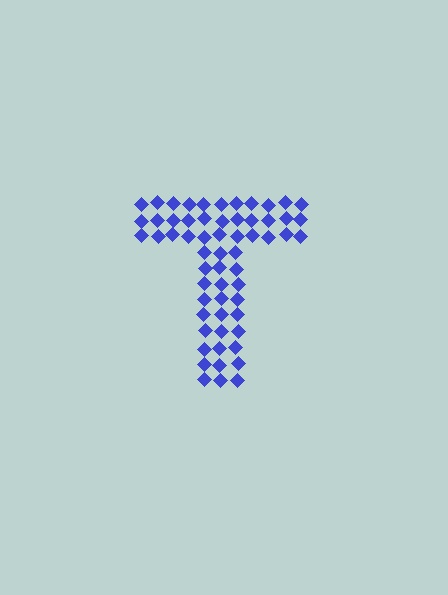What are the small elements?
The small elements are diamonds.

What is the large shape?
The large shape is the letter T.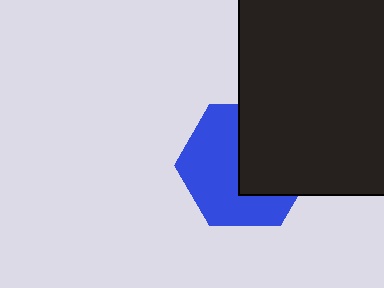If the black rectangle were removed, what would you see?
You would see the complete blue hexagon.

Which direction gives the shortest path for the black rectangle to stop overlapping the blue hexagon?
Moving toward the upper-right gives the shortest separation.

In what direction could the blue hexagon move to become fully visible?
The blue hexagon could move toward the lower-left. That would shift it out from behind the black rectangle entirely.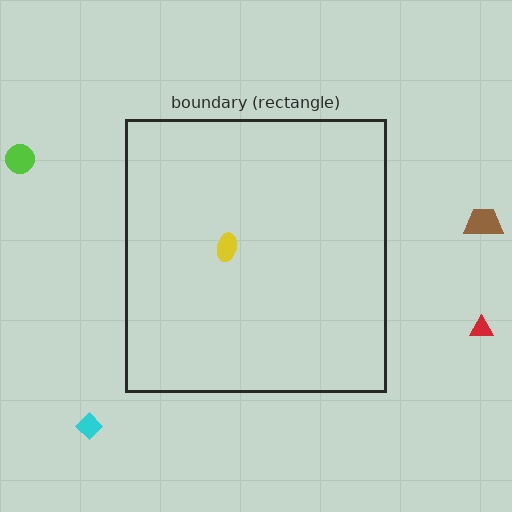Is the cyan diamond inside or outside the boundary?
Outside.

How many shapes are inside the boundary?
1 inside, 4 outside.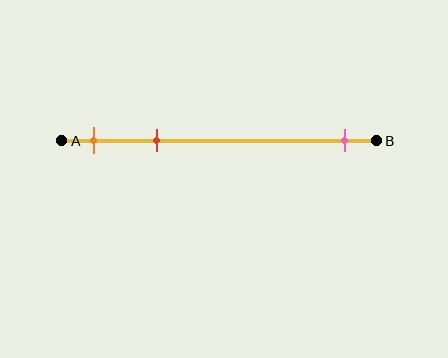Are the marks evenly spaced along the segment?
No, the marks are not evenly spaced.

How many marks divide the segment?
There are 3 marks dividing the segment.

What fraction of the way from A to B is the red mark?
The red mark is approximately 30% (0.3) of the way from A to B.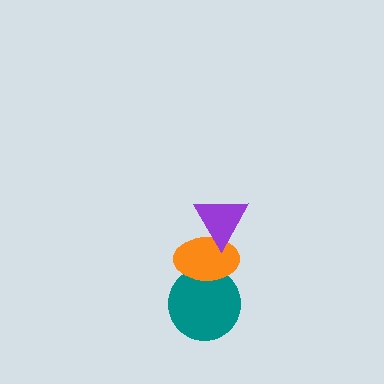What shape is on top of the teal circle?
The orange ellipse is on top of the teal circle.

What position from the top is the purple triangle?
The purple triangle is 1st from the top.